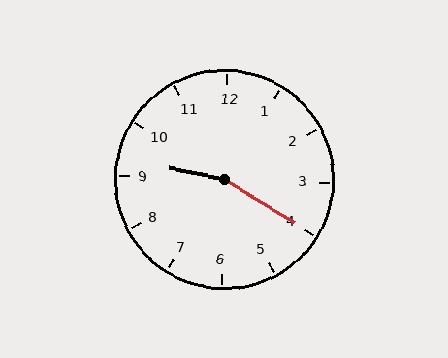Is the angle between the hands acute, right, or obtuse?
It is obtuse.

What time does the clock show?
9:20.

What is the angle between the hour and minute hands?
Approximately 160 degrees.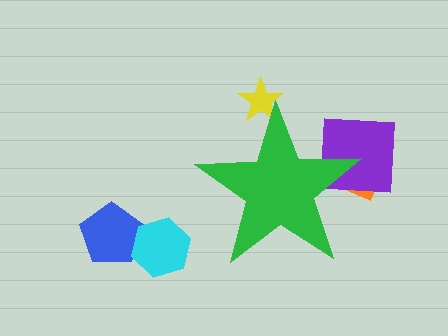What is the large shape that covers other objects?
A green star.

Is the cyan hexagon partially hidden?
No, the cyan hexagon is fully visible.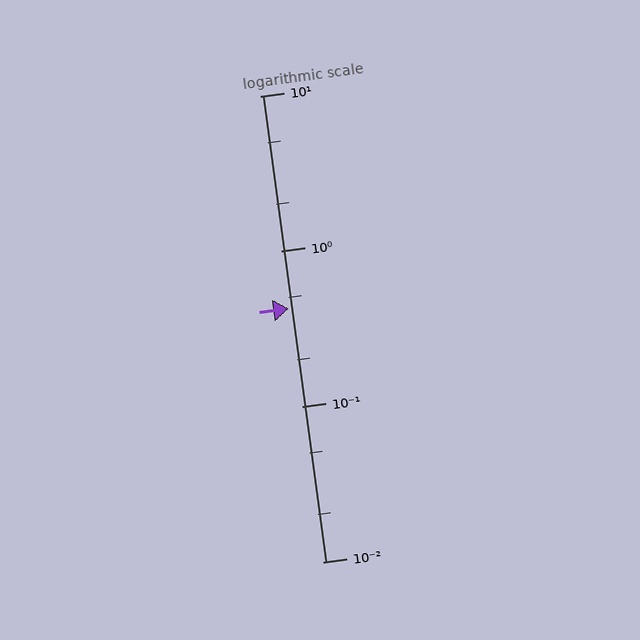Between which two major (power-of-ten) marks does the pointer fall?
The pointer is between 0.1 and 1.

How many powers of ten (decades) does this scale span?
The scale spans 3 decades, from 0.01 to 10.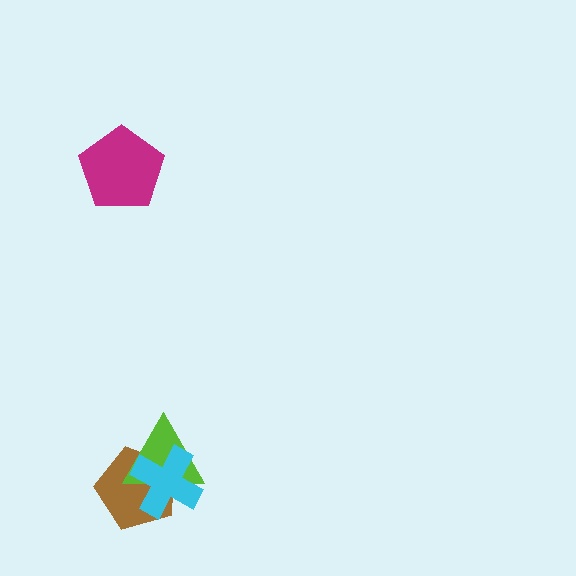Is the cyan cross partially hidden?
No, no other shape covers it.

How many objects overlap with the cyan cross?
2 objects overlap with the cyan cross.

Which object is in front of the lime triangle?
The cyan cross is in front of the lime triangle.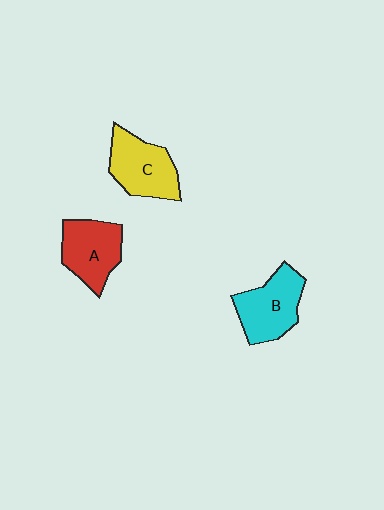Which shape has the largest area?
Shape B (cyan).